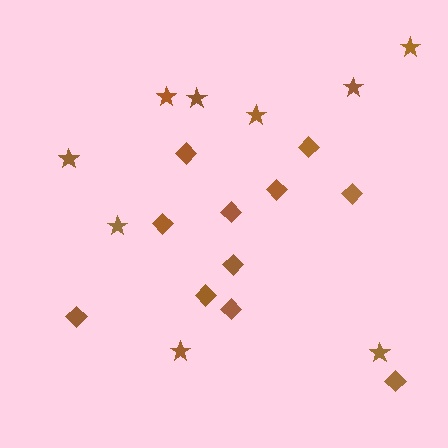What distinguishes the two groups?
There are 2 groups: one group of stars (9) and one group of diamonds (11).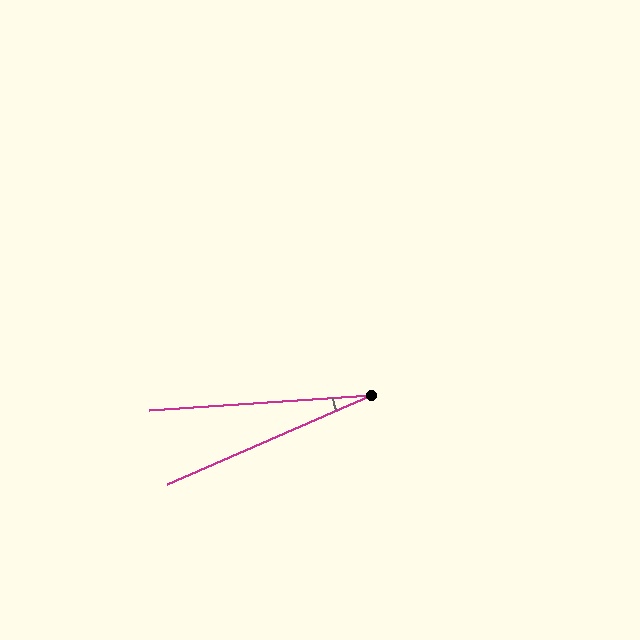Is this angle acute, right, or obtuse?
It is acute.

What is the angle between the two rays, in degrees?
Approximately 20 degrees.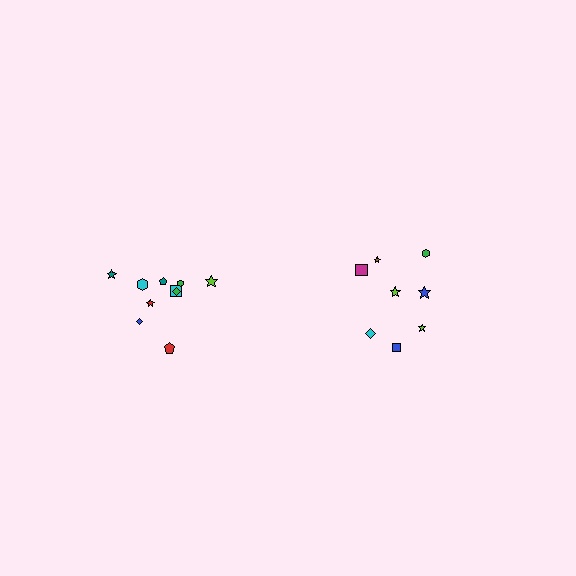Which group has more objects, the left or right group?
The left group.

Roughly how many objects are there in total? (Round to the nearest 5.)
Roughly 20 objects in total.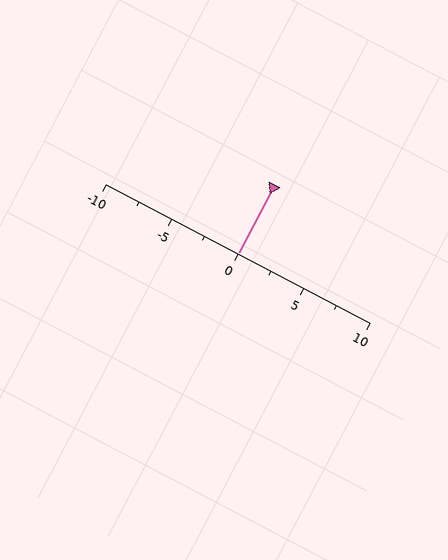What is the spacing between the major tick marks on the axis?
The major ticks are spaced 5 apart.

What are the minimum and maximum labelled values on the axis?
The axis runs from -10 to 10.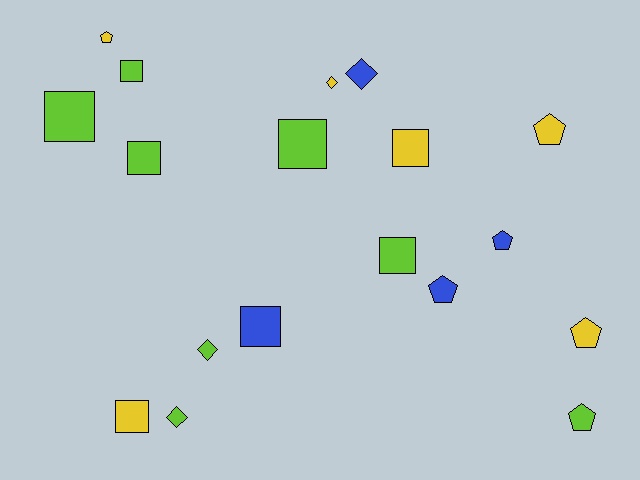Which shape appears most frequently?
Square, with 8 objects.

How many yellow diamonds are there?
There is 1 yellow diamond.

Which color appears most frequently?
Lime, with 8 objects.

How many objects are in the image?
There are 18 objects.